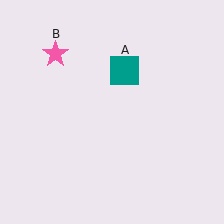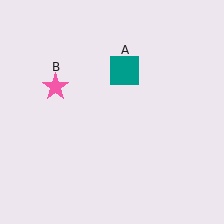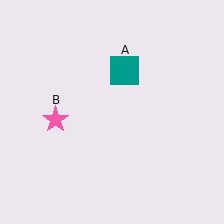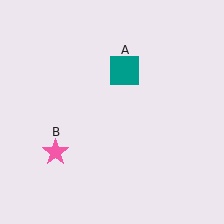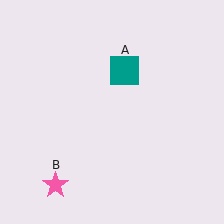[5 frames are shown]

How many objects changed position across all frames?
1 object changed position: pink star (object B).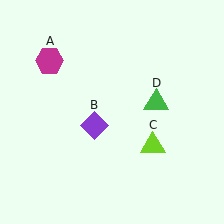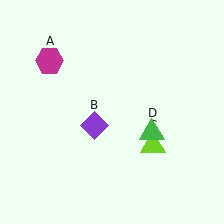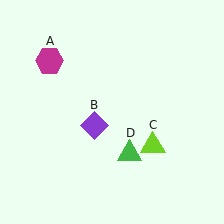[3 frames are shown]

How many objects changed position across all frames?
1 object changed position: green triangle (object D).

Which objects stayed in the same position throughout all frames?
Magenta hexagon (object A) and purple diamond (object B) and lime triangle (object C) remained stationary.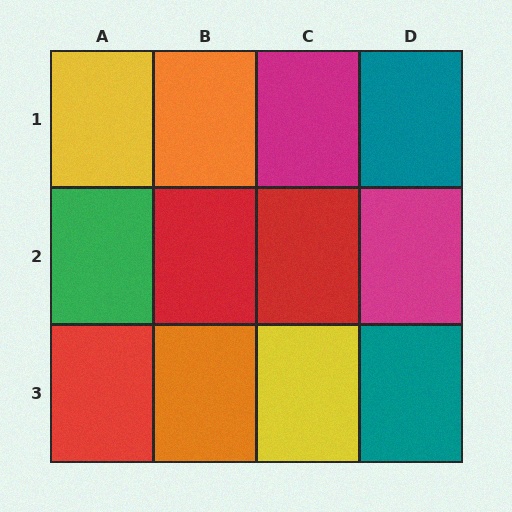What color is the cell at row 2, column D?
Magenta.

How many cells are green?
1 cell is green.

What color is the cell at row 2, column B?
Red.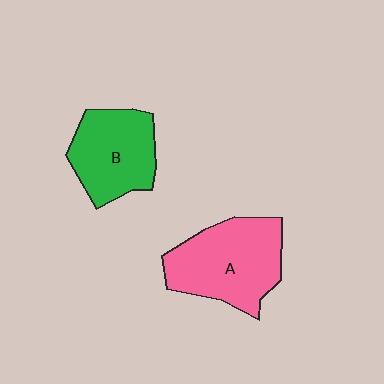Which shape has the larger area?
Shape A (pink).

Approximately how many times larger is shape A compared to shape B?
Approximately 1.2 times.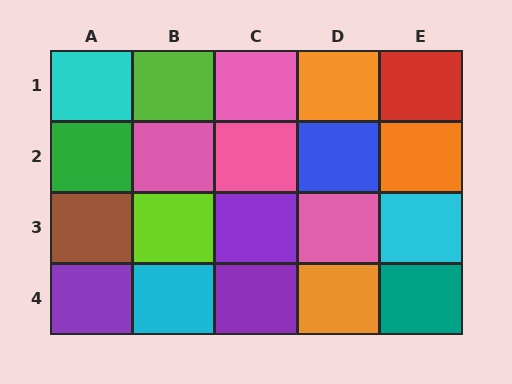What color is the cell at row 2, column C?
Pink.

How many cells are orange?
3 cells are orange.